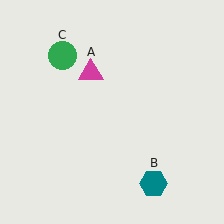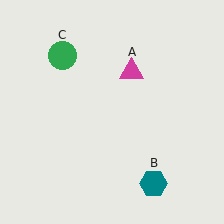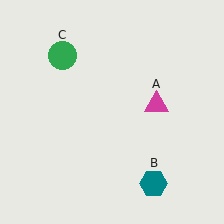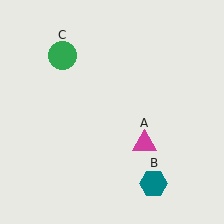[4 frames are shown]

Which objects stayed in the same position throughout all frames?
Teal hexagon (object B) and green circle (object C) remained stationary.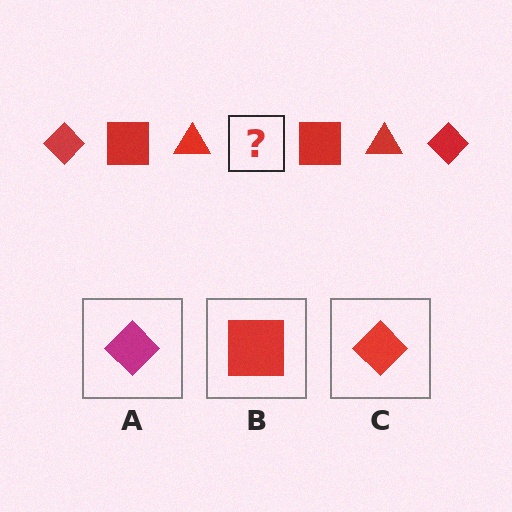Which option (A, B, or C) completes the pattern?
C.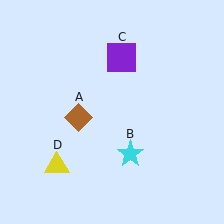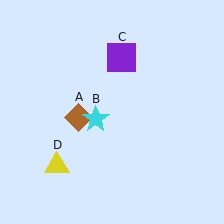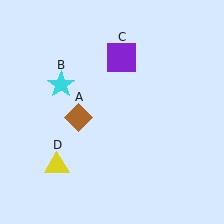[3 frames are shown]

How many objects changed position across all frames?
1 object changed position: cyan star (object B).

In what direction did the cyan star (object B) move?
The cyan star (object B) moved up and to the left.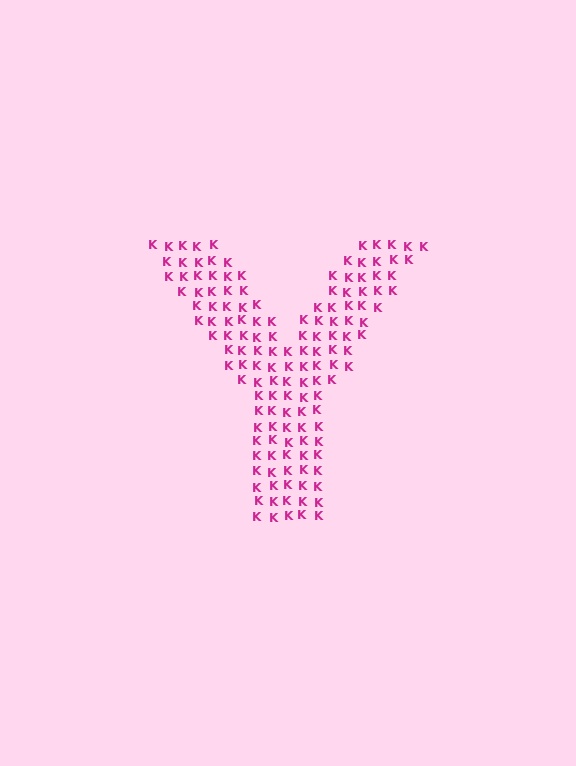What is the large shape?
The large shape is the letter Y.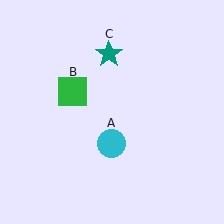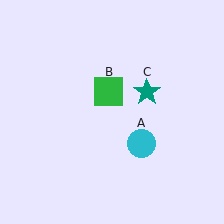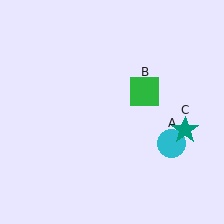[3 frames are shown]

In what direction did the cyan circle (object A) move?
The cyan circle (object A) moved right.